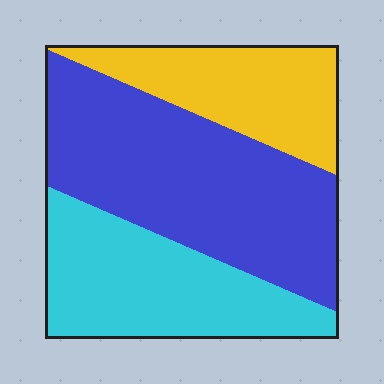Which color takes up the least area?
Yellow, at roughly 25%.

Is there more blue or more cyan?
Blue.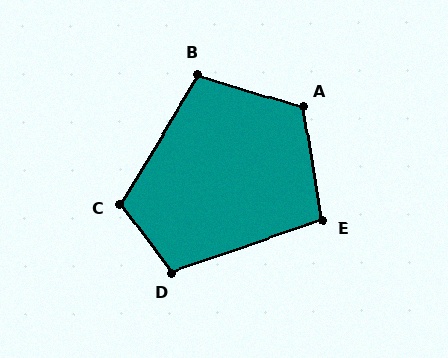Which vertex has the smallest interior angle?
E, at approximately 99 degrees.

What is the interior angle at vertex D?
Approximately 108 degrees (obtuse).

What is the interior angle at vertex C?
Approximately 112 degrees (obtuse).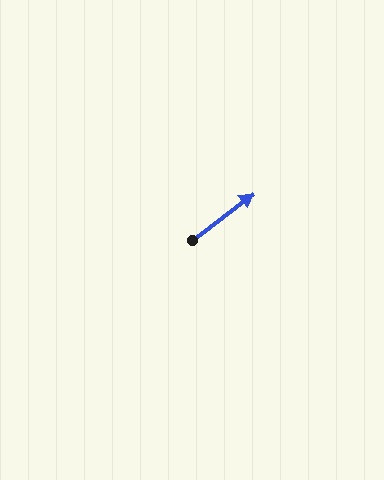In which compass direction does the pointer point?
Northeast.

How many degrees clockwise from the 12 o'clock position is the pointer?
Approximately 53 degrees.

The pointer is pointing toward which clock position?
Roughly 2 o'clock.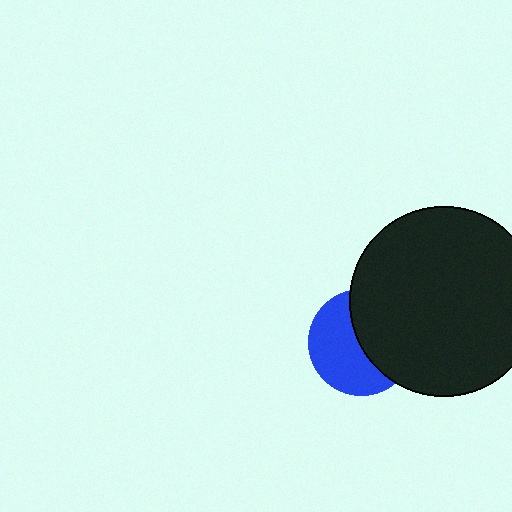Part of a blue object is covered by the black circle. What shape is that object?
It is a circle.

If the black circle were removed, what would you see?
You would see the complete blue circle.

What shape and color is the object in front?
The object in front is a black circle.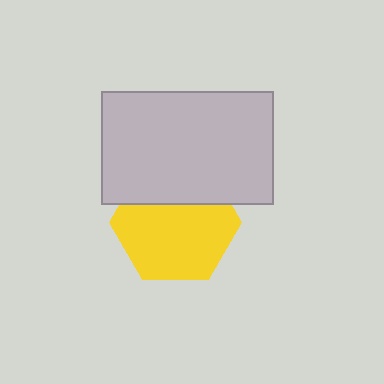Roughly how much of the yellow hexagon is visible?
Most of it is visible (roughly 67%).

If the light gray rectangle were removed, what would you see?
You would see the complete yellow hexagon.